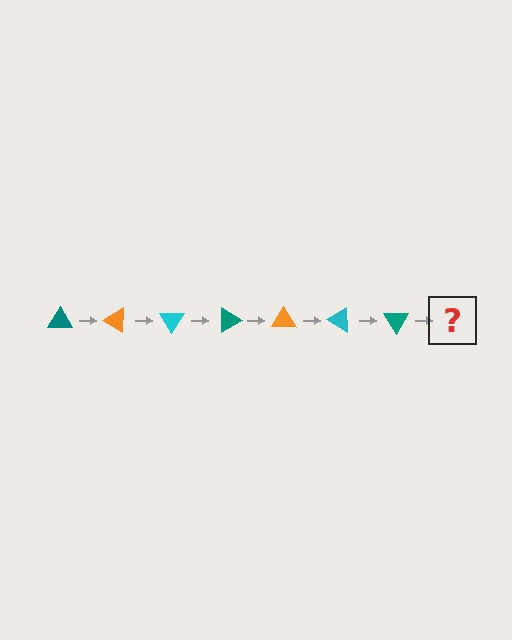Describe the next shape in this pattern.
It should be an orange triangle, rotated 210 degrees from the start.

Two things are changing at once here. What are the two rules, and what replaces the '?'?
The two rules are that it rotates 30 degrees each step and the color cycles through teal, orange, and cyan. The '?' should be an orange triangle, rotated 210 degrees from the start.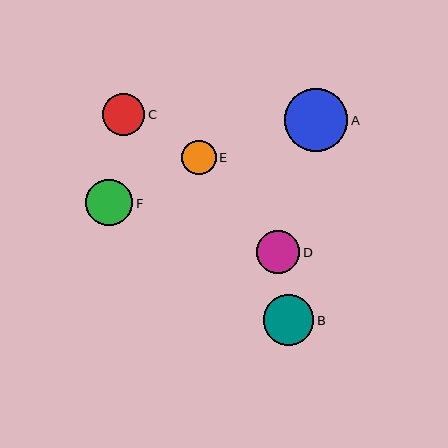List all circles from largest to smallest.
From largest to smallest: A, B, F, D, C, E.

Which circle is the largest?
Circle A is the largest with a size of approximately 63 pixels.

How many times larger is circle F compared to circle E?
Circle F is approximately 1.4 times the size of circle E.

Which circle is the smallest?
Circle E is the smallest with a size of approximately 34 pixels.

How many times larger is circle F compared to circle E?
Circle F is approximately 1.4 times the size of circle E.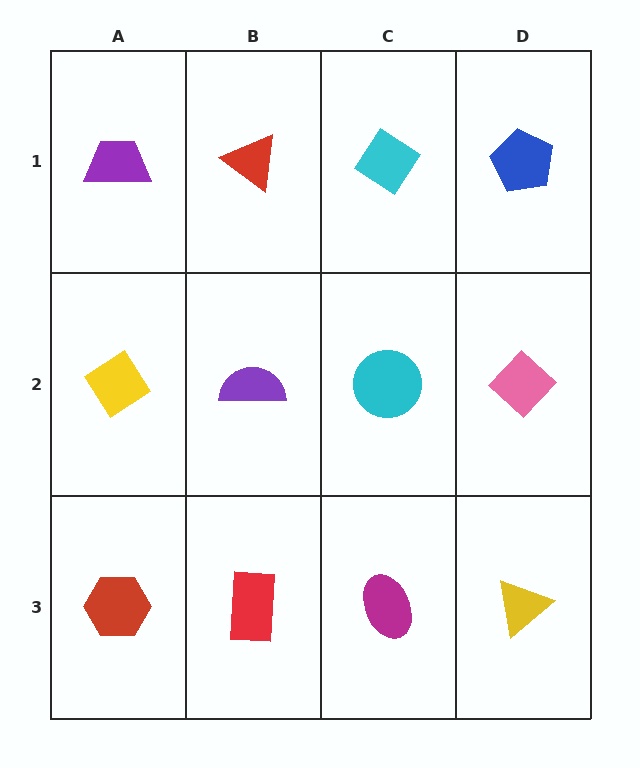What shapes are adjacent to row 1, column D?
A pink diamond (row 2, column D), a cyan diamond (row 1, column C).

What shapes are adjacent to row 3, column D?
A pink diamond (row 2, column D), a magenta ellipse (row 3, column C).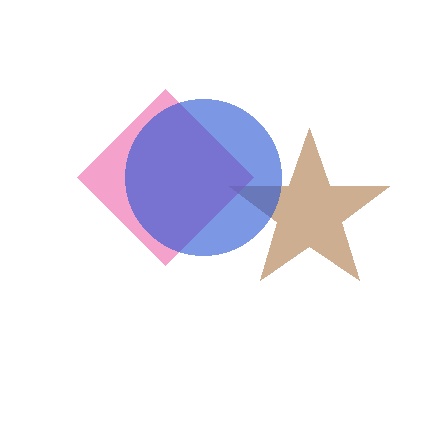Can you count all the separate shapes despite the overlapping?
Yes, there are 3 separate shapes.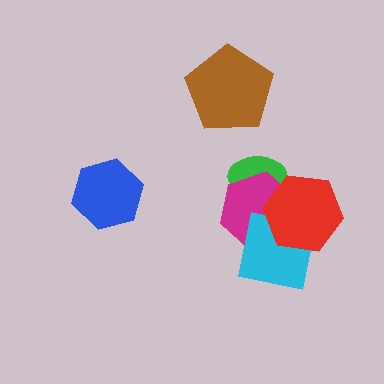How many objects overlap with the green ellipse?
2 objects overlap with the green ellipse.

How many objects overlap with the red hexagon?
3 objects overlap with the red hexagon.